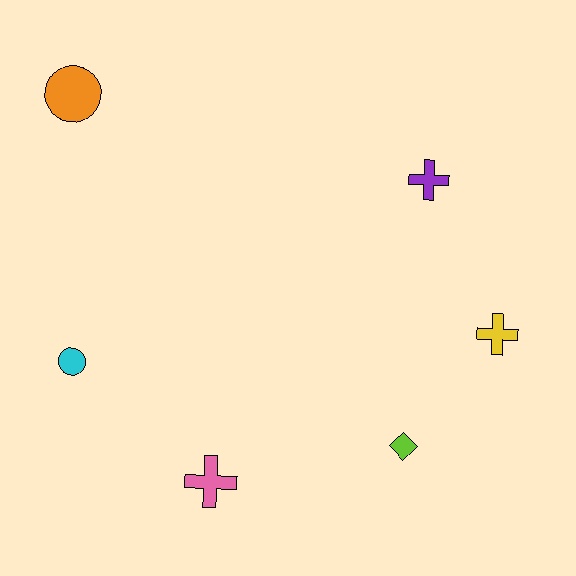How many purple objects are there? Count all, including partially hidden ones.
There is 1 purple object.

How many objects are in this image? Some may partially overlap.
There are 6 objects.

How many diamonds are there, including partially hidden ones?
There is 1 diamond.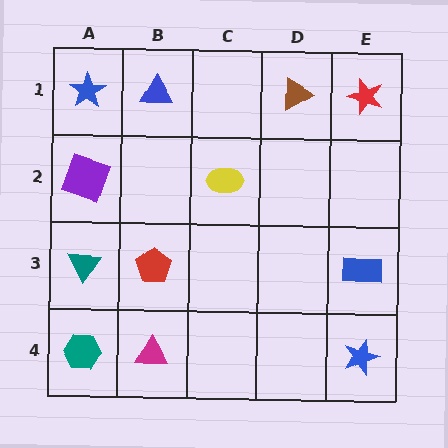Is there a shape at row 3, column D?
No, that cell is empty.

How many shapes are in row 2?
2 shapes.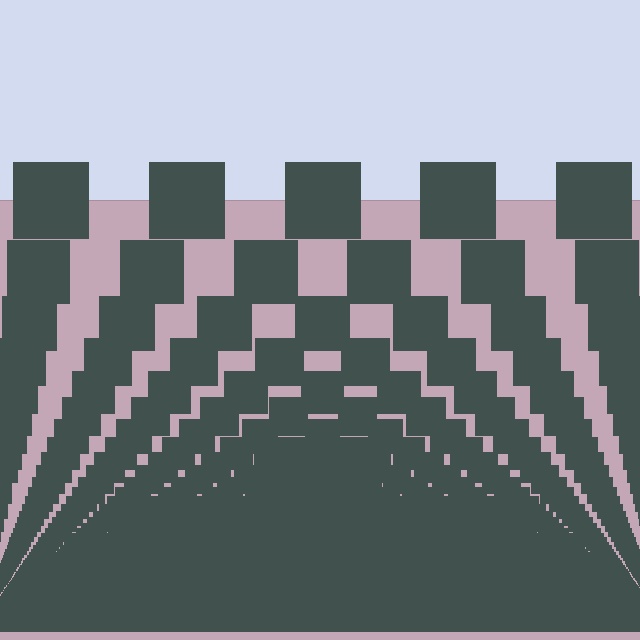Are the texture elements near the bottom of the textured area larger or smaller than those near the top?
Smaller. The gradient is inverted — elements near the bottom are smaller and denser.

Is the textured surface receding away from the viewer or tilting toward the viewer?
The surface appears to tilt toward the viewer. Texture elements get larger and sparser toward the top.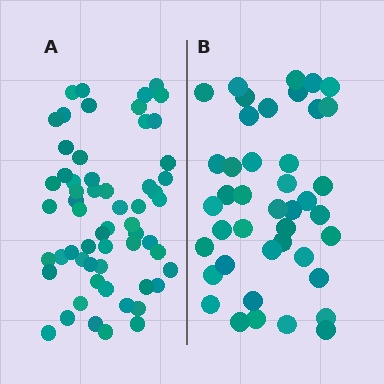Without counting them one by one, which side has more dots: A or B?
Region A (the left region) has more dots.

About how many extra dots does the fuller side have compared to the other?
Region A has approximately 15 more dots than region B.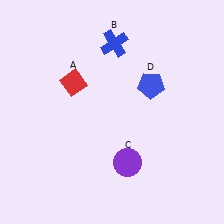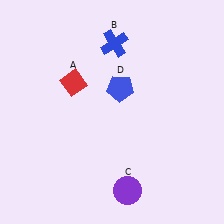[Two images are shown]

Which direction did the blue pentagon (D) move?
The blue pentagon (D) moved left.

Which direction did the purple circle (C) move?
The purple circle (C) moved down.